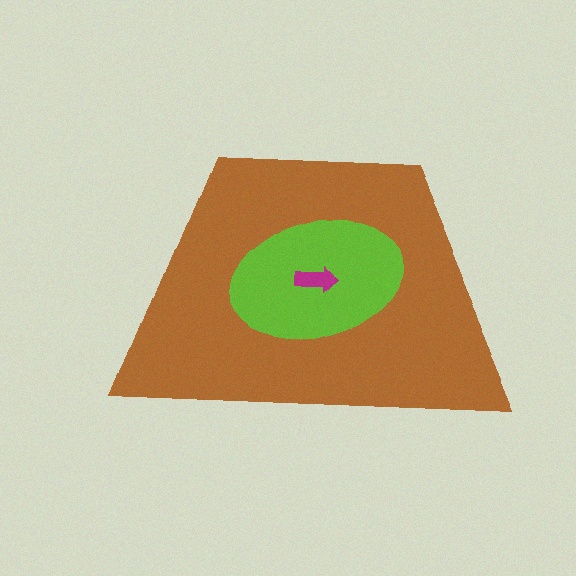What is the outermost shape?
The brown trapezoid.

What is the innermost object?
The magenta arrow.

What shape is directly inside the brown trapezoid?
The lime ellipse.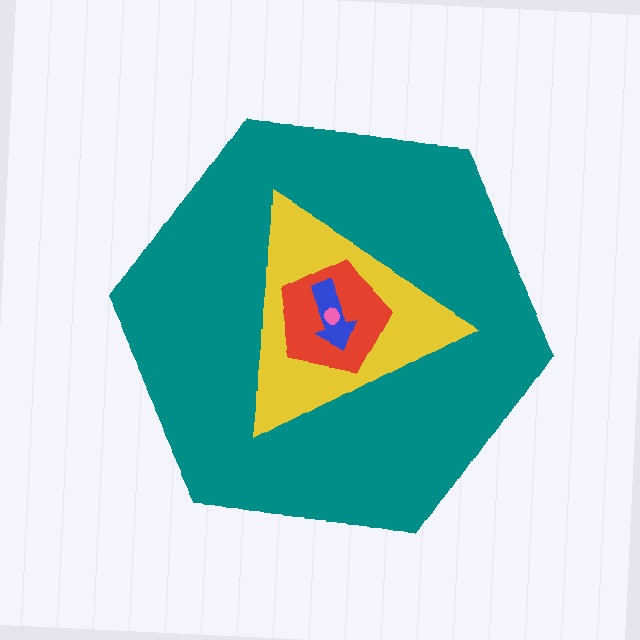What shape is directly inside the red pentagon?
The blue arrow.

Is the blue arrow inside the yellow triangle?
Yes.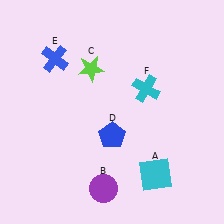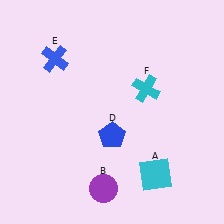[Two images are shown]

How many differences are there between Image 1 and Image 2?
There is 1 difference between the two images.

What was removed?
The lime star (C) was removed in Image 2.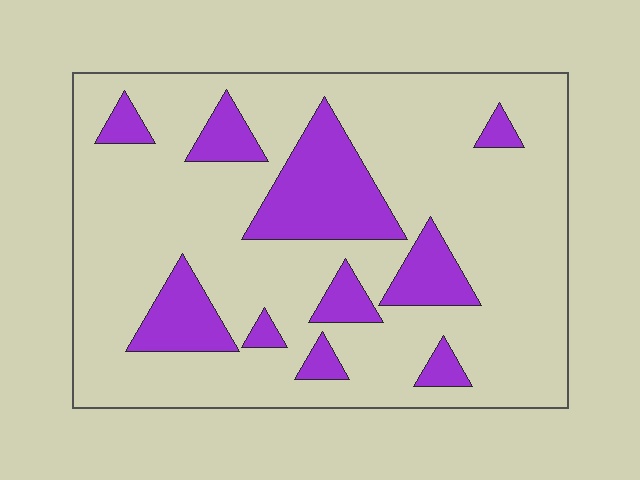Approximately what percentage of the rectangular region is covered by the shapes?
Approximately 20%.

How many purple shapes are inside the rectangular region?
10.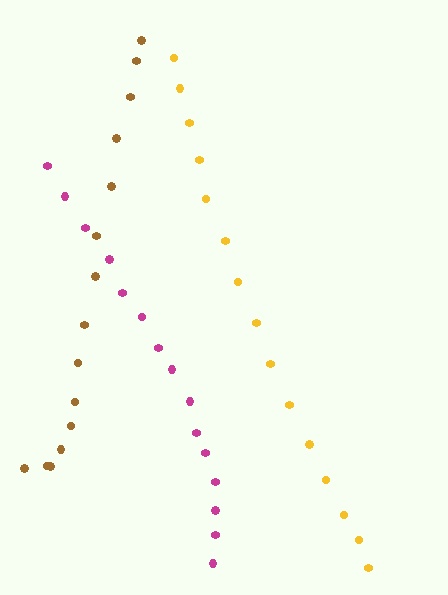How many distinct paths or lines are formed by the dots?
There are 3 distinct paths.